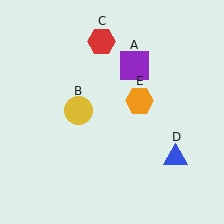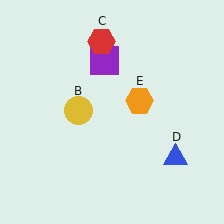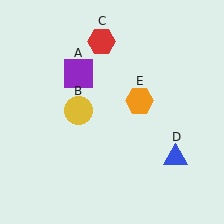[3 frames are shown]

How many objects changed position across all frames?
1 object changed position: purple square (object A).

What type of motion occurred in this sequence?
The purple square (object A) rotated counterclockwise around the center of the scene.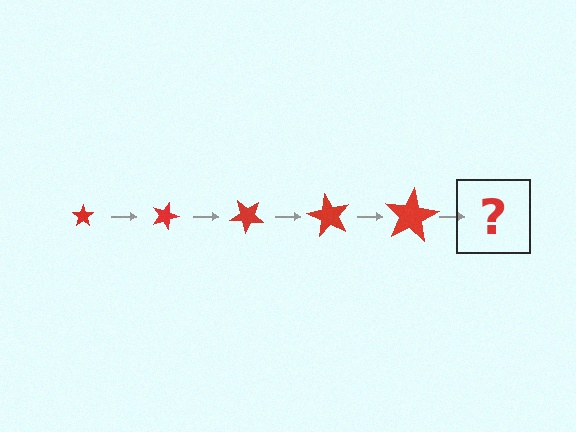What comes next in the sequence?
The next element should be a star, larger than the previous one and rotated 100 degrees from the start.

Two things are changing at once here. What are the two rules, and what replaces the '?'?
The two rules are that the star grows larger each step and it rotates 20 degrees each step. The '?' should be a star, larger than the previous one and rotated 100 degrees from the start.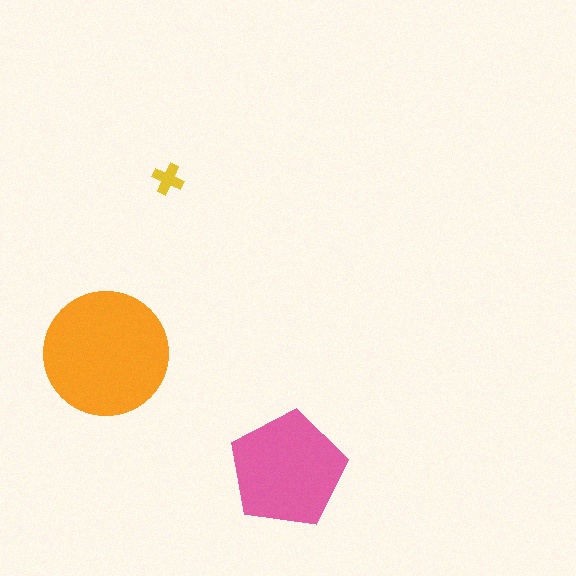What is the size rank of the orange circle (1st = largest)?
1st.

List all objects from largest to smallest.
The orange circle, the pink pentagon, the yellow cross.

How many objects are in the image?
There are 3 objects in the image.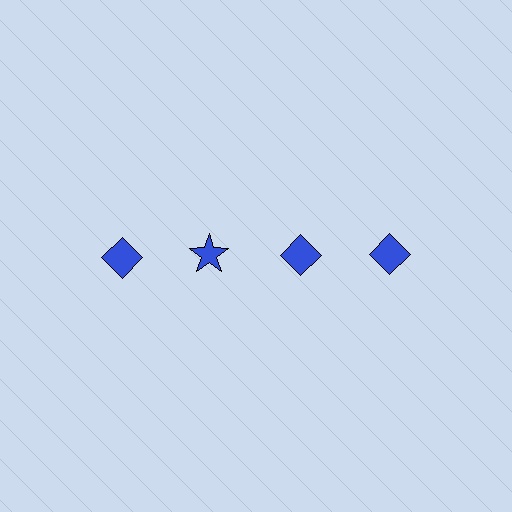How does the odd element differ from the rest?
It has a different shape: star instead of diamond.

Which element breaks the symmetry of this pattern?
The blue star in the top row, second from left column breaks the symmetry. All other shapes are blue diamonds.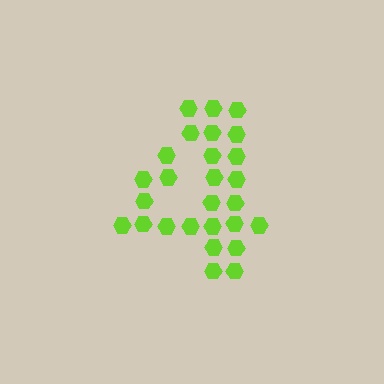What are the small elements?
The small elements are hexagons.